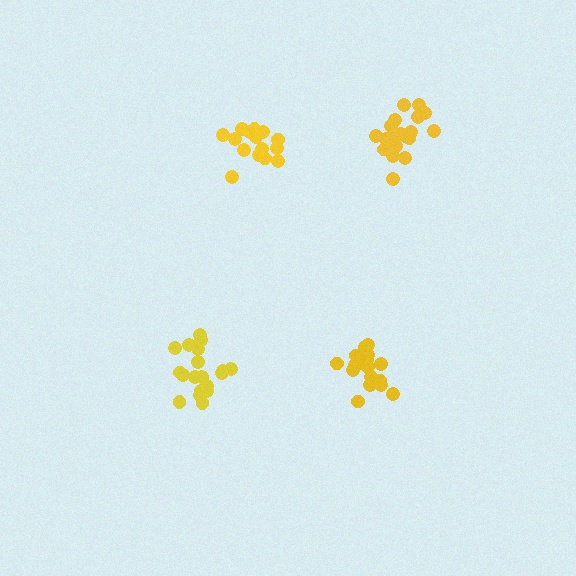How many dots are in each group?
Group 1: 20 dots, Group 2: 21 dots, Group 3: 20 dots, Group 4: 15 dots (76 total).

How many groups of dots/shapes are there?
There are 4 groups.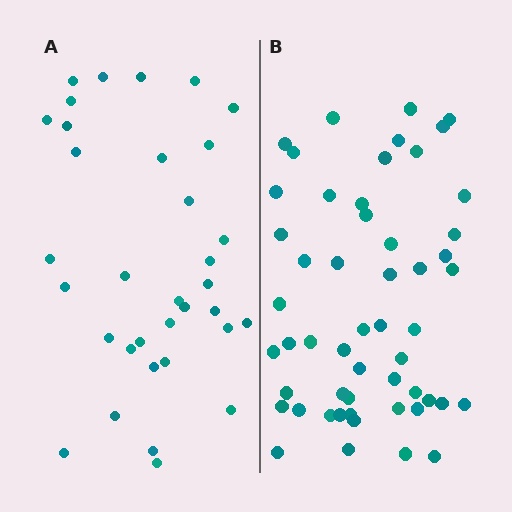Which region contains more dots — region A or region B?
Region B (the right region) has more dots.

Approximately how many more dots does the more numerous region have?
Region B has approximately 20 more dots than region A.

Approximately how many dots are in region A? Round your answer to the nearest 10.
About 30 dots. (The exact count is 34, which rounds to 30.)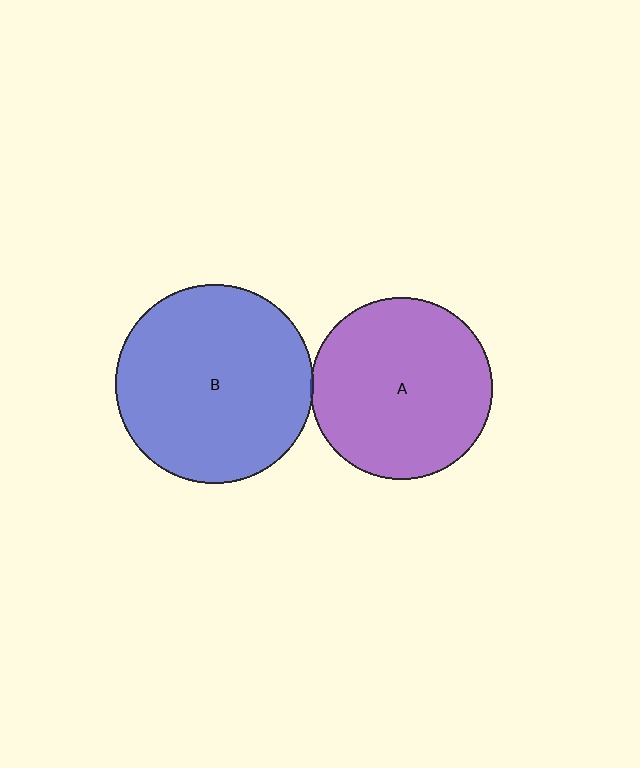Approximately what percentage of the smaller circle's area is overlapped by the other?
Approximately 5%.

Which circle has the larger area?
Circle B (blue).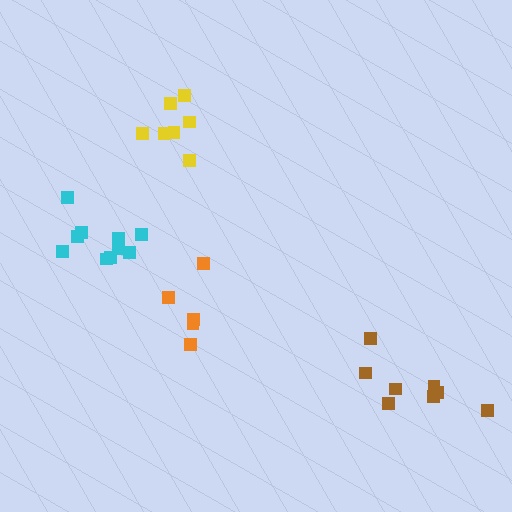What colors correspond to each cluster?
The clusters are colored: orange, brown, yellow, cyan.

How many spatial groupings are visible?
There are 4 spatial groupings.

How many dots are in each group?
Group 1: 5 dots, Group 2: 8 dots, Group 3: 7 dots, Group 4: 10 dots (30 total).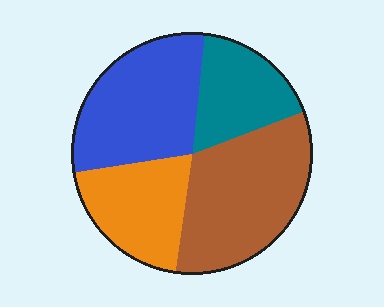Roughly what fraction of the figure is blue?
Blue covers roughly 30% of the figure.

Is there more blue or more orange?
Blue.